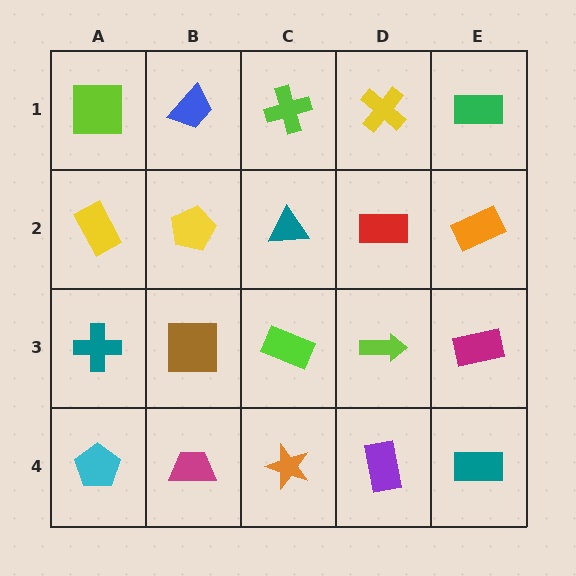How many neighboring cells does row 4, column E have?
2.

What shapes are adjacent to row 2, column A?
A lime square (row 1, column A), a teal cross (row 3, column A), a yellow pentagon (row 2, column B).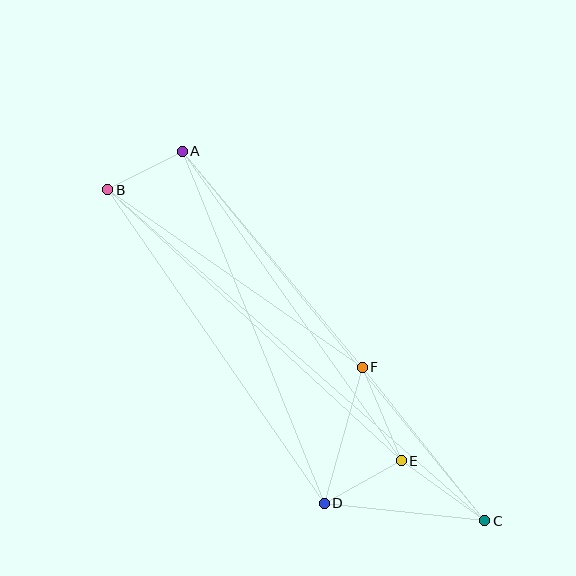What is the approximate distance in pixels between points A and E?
The distance between A and E is approximately 380 pixels.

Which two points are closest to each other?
Points A and B are closest to each other.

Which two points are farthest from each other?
Points B and C are farthest from each other.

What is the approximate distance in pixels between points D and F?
The distance between D and F is approximately 141 pixels.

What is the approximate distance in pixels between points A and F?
The distance between A and F is approximately 281 pixels.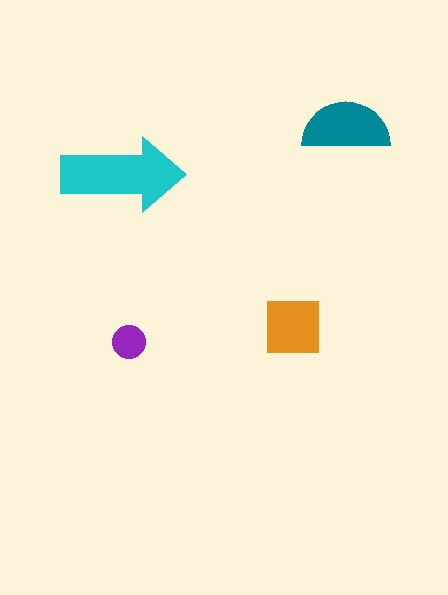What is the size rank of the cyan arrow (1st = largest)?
1st.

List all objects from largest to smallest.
The cyan arrow, the teal semicircle, the orange square, the purple circle.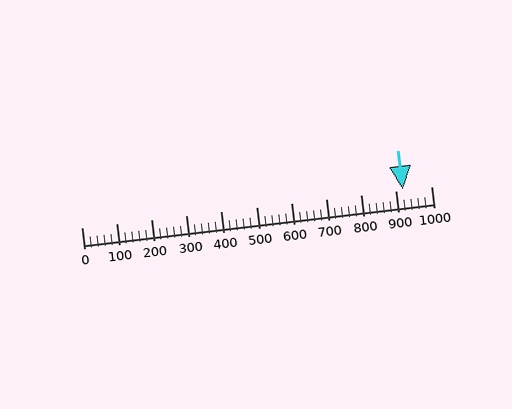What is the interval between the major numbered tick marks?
The major tick marks are spaced 100 units apart.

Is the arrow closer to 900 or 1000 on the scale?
The arrow is closer to 900.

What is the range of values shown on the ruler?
The ruler shows values from 0 to 1000.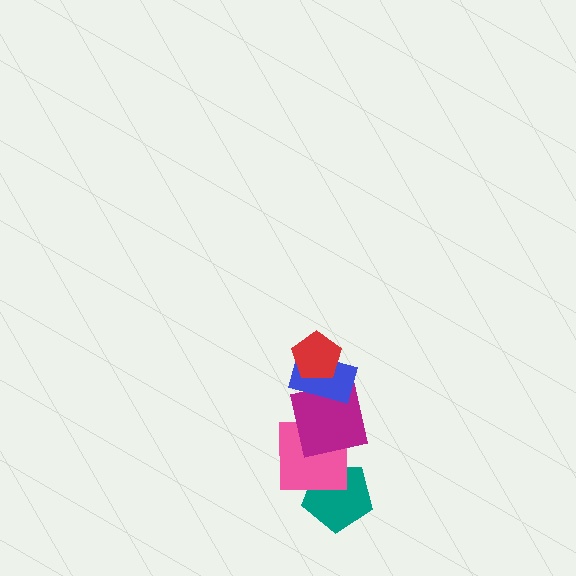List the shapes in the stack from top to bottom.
From top to bottom: the red pentagon, the blue rectangle, the magenta square, the pink square, the teal pentagon.